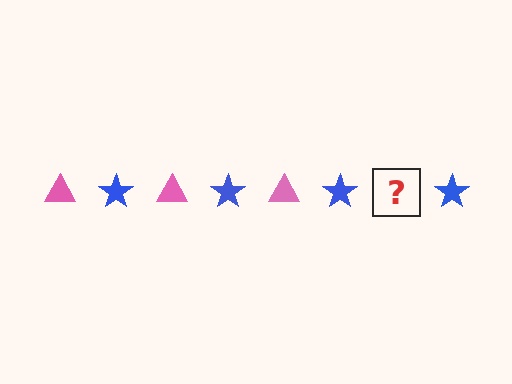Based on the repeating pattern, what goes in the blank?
The blank should be a pink triangle.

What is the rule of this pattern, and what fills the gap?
The rule is that the pattern alternates between pink triangle and blue star. The gap should be filled with a pink triangle.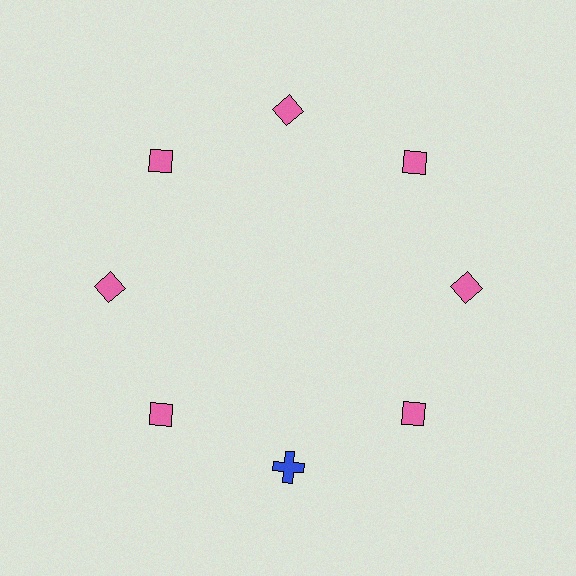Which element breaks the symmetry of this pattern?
The blue cross at roughly the 6 o'clock position breaks the symmetry. All other shapes are pink diamonds.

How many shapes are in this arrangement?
There are 8 shapes arranged in a ring pattern.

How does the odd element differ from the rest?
It differs in both color (blue instead of pink) and shape (cross instead of diamond).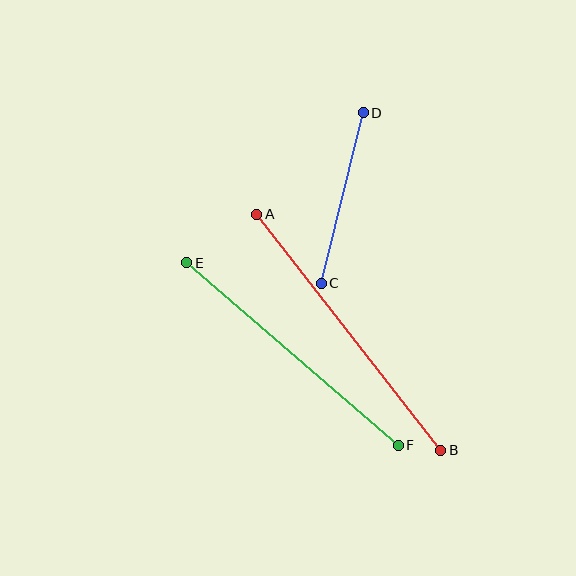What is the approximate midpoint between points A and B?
The midpoint is at approximately (349, 332) pixels.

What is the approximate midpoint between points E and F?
The midpoint is at approximately (292, 354) pixels.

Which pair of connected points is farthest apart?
Points A and B are farthest apart.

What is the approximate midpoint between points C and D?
The midpoint is at approximately (342, 198) pixels.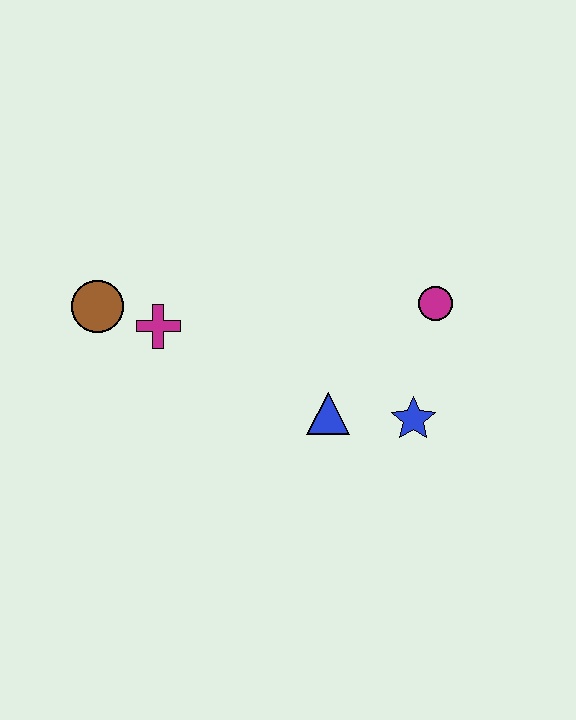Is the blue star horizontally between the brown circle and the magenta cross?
No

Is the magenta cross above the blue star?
Yes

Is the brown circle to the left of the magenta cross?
Yes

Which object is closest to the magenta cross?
The brown circle is closest to the magenta cross.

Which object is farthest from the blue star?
The brown circle is farthest from the blue star.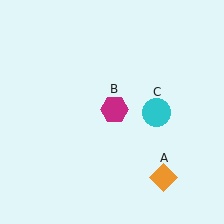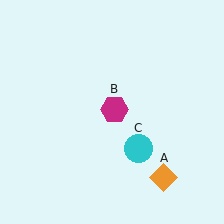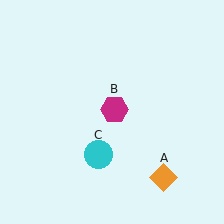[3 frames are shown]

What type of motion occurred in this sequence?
The cyan circle (object C) rotated clockwise around the center of the scene.